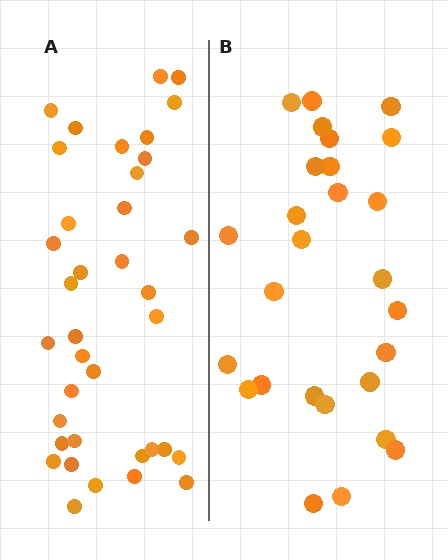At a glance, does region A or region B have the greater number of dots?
Region A (the left region) has more dots.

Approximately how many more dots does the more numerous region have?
Region A has roughly 10 or so more dots than region B.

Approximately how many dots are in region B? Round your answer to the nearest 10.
About 30 dots. (The exact count is 27, which rounds to 30.)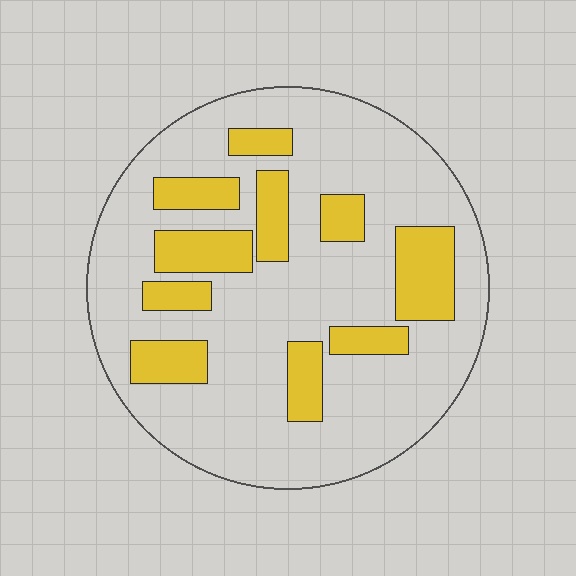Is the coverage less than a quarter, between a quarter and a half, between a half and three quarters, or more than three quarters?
Less than a quarter.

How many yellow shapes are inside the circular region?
10.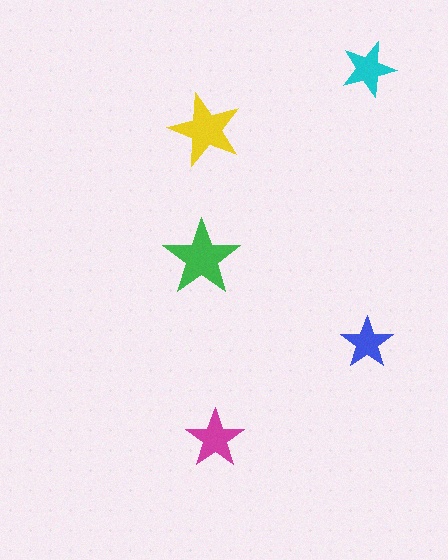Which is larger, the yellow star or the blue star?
The yellow one.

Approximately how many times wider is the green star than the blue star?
About 1.5 times wider.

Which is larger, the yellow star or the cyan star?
The yellow one.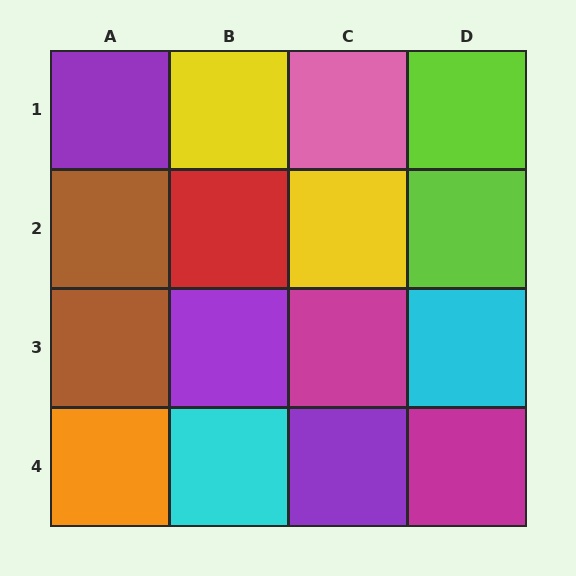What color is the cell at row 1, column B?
Yellow.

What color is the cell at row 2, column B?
Red.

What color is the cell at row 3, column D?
Cyan.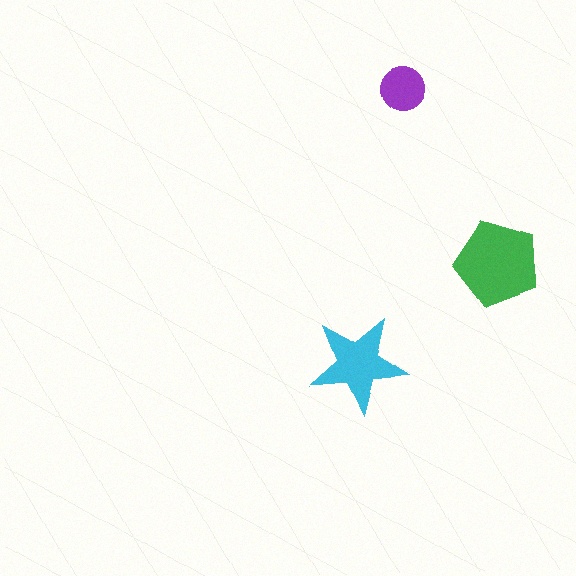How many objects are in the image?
There are 3 objects in the image.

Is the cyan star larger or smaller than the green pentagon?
Smaller.